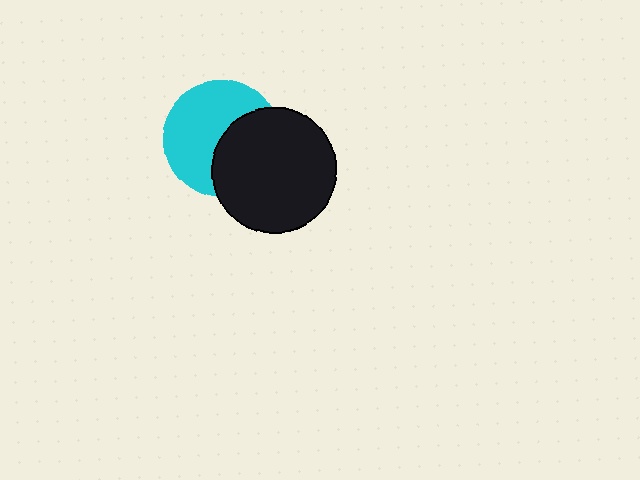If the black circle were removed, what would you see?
You would see the complete cyan circle.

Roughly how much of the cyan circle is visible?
About half of it is visible (roughly 58%).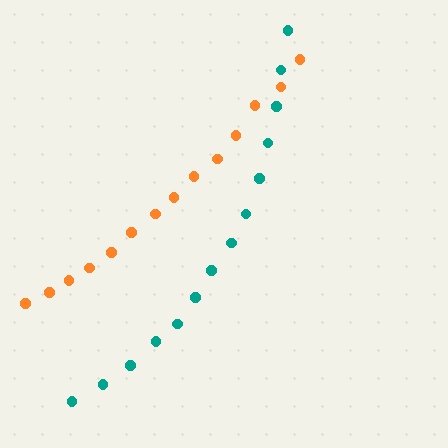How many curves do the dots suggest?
There are 2 distinct paths.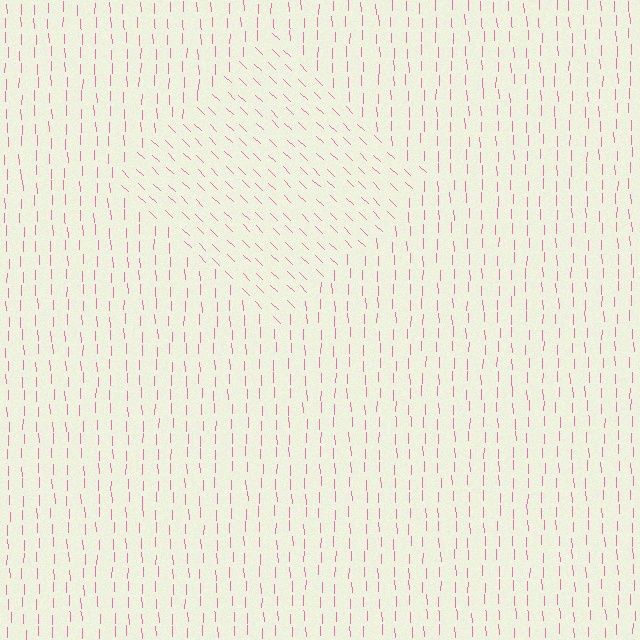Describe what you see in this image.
The image is filled with small pink line segments. A diamond region in the image has lines oriented differently from the surrounding lines, creating a visible texture boundary.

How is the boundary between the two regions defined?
The boundary is defined purely by a change in line orientation (approximately 45 degrees difference). All lines are the same color and thickness.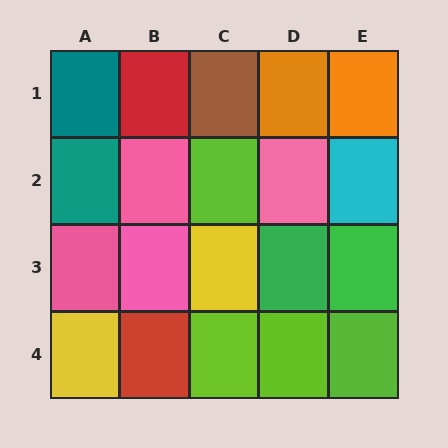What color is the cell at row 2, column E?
Cyan.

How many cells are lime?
4 cells are lime.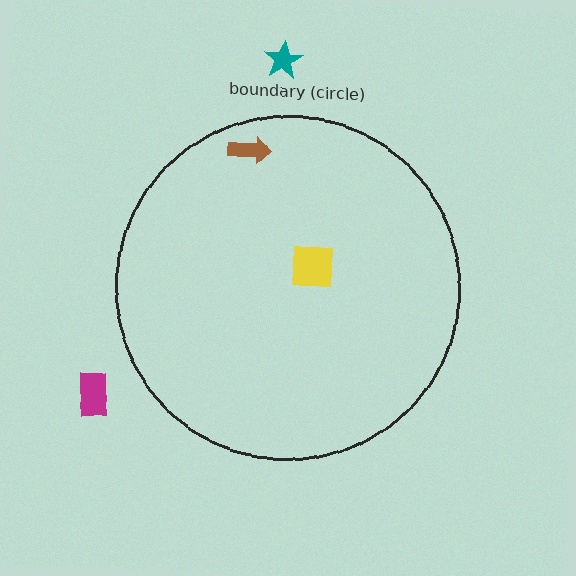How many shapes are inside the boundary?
2 inside, 2 outside.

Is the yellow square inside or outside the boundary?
Inside.